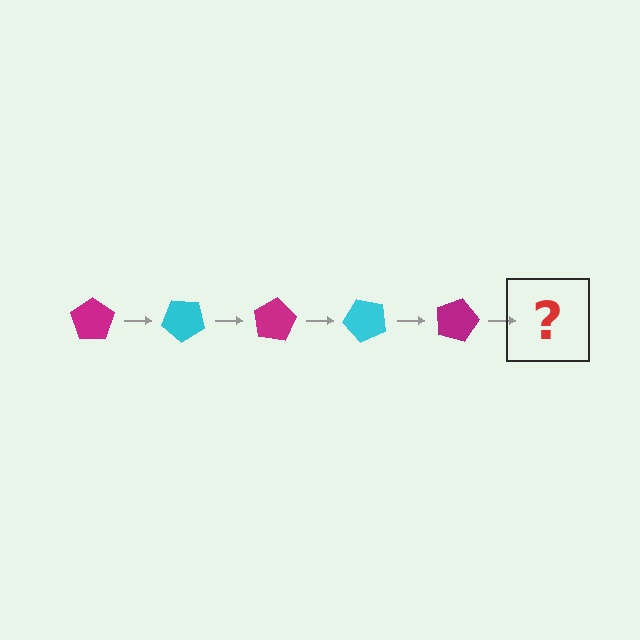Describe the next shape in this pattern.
It should be a cyan pentagon, rotated 200 degrees from the start.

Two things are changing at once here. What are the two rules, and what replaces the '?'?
The two rules are that it rotates 40 degrees each step and the color cycles through magenta and cyan. The '?' should be a cyan pentagon, rotated 200 degrees from the start.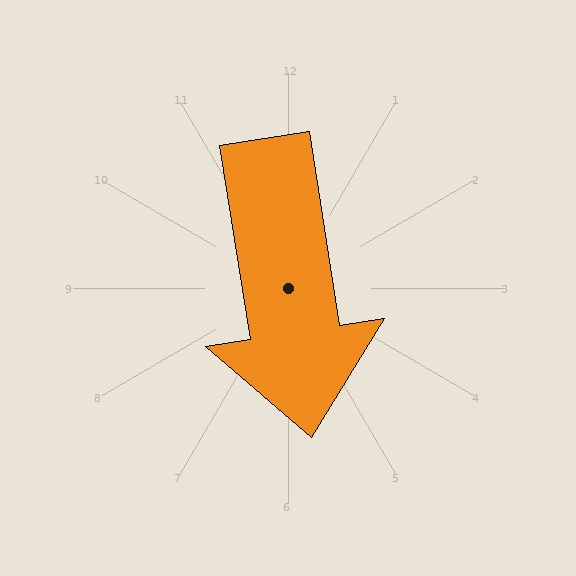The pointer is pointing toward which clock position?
Roughly 6 o'clock.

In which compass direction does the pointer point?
South.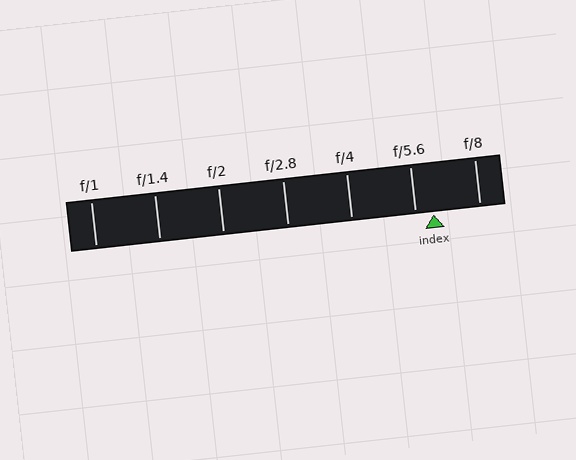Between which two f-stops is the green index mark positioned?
The index mark is between f/5.6 and f/8.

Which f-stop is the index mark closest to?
The index mark is closest to f/5.6.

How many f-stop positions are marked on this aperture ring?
There are 7 f-stop positions marked.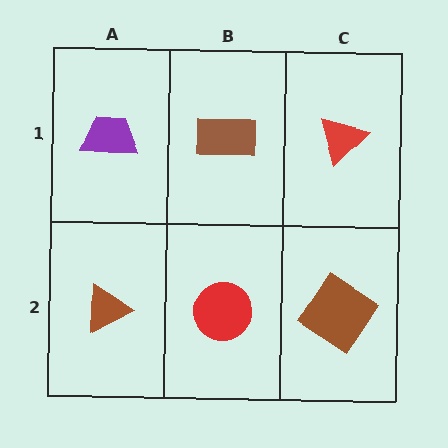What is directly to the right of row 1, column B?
A red triangle.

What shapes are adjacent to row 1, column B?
A red circle (row 2, column B), a purple trapezoid (row 1, column A), a red triangle (row 1, column C).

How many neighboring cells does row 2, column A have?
2.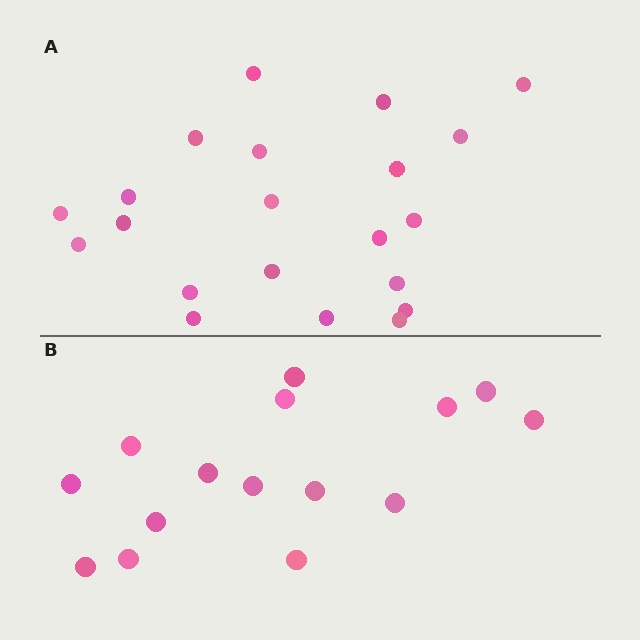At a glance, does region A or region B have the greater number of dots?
Region A (the top region) has more dots.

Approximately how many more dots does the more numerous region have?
Region A has about 6 more dots than region B.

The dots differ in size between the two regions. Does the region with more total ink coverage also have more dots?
No. Region B has more total ink coverage because its dots are larger, but region A actually contains more individual dots. Total area can be misleading — the number of items is what matters here.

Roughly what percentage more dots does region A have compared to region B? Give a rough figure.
About 40% more.